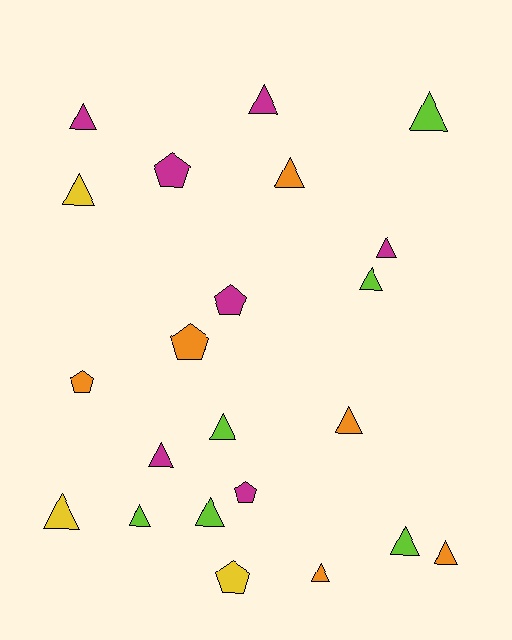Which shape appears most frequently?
Triangle, with 16 objects.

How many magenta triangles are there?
There are 4 magenta triangles.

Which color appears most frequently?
Magenta, with 7 objects.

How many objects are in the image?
There are 22 objects.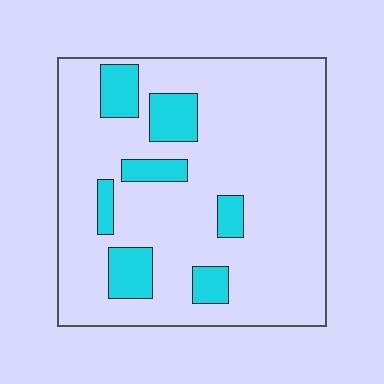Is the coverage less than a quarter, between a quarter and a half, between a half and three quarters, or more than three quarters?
Less than a quarter.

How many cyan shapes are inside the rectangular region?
7.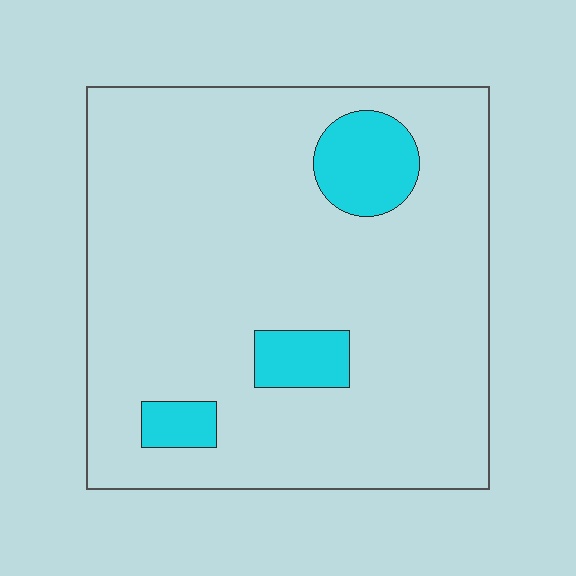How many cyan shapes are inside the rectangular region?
3.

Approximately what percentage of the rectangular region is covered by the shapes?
Approximately 10%.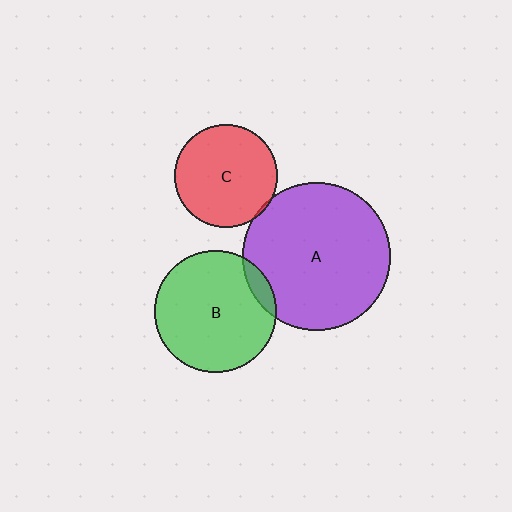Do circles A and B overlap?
Yes.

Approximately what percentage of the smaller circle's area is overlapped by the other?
Approximately 10%.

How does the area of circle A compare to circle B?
Approximately 1.5 times.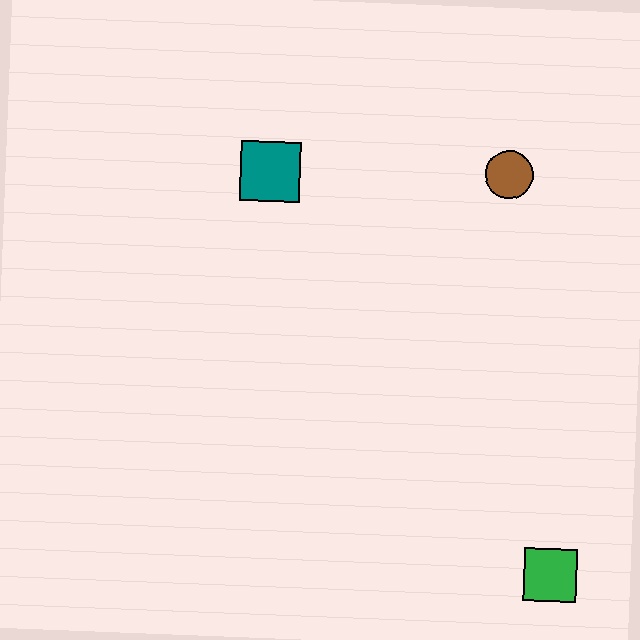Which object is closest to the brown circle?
The teal square is closest to the brown circle.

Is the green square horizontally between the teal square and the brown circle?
No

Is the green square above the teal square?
No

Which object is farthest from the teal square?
The green square is farthest from the teal square.